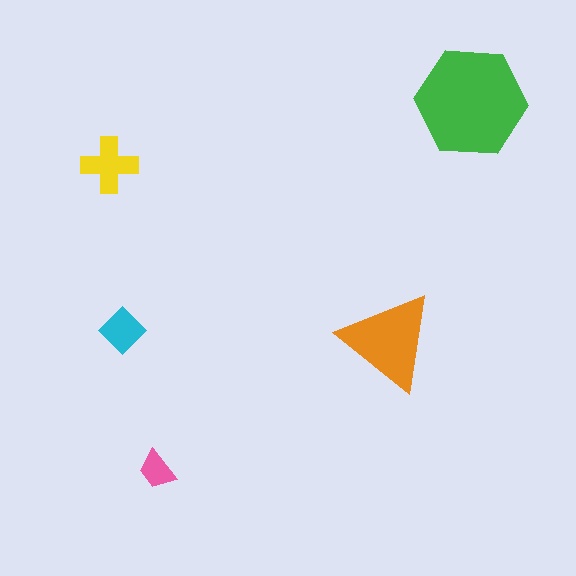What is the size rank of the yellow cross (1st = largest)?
3rd.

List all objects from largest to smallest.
The green hexagon, the orange triangle, the yellow cross, the cyan diamond, the pink trapezoid.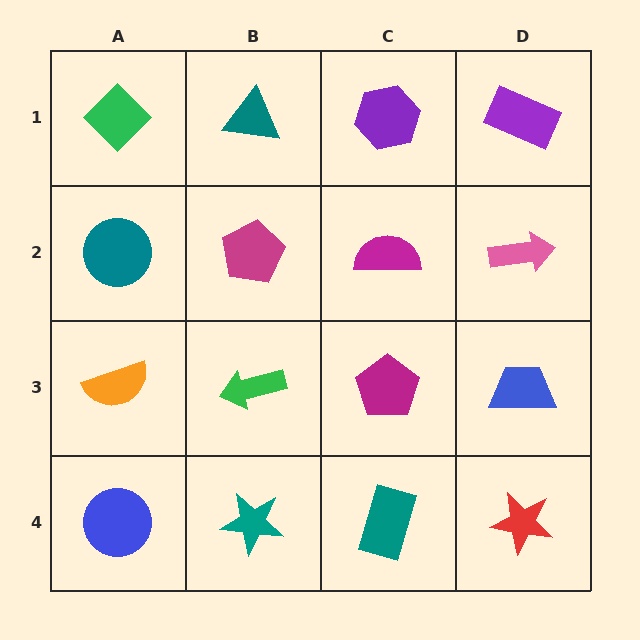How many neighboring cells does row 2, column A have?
3.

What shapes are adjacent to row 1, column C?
A magenta semicircle (row 2, column C), a teal triangle (row 1, column B), a purple rectangle (row 1, column D).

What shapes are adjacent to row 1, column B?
A magenta pentagon (row 2, column B), a green diamond (row 1, column A), a purple hexagon (row 1, column C).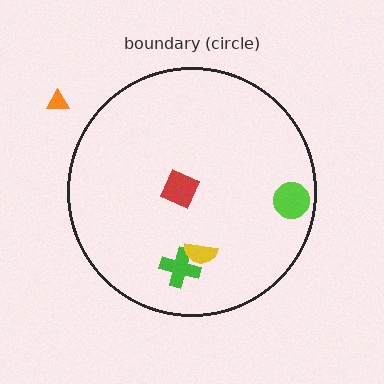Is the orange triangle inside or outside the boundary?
Outside.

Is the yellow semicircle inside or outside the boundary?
Inside.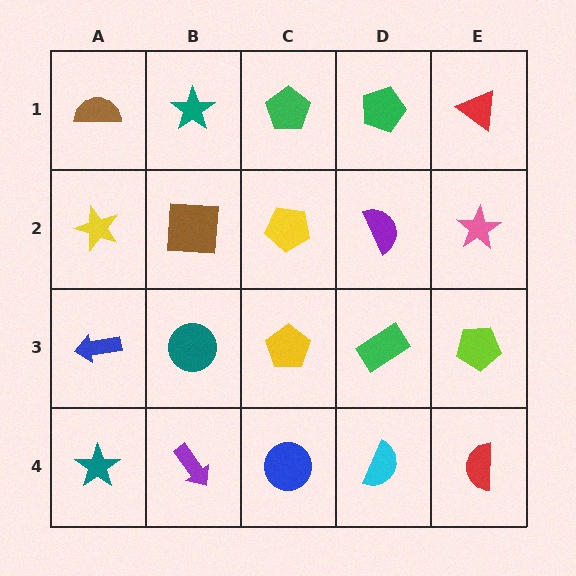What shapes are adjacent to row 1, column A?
A yellow star (row 2, column A), a teal star (row 1, column B).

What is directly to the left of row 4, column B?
A teal star.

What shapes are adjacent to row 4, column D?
A green rectangle (row 3, column D), a blue circle (row 4, column C), a red semicircle (row 4, column E).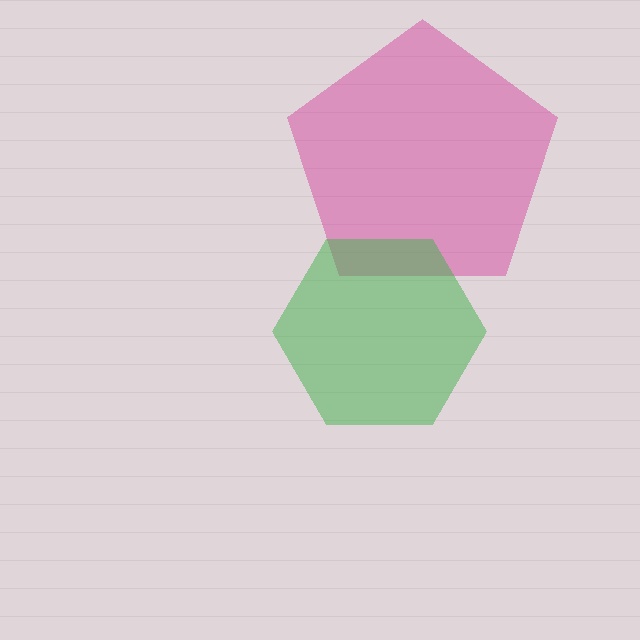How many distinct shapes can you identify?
There are 2 distinct shapes: a magenta pentagon, a green hexagon.